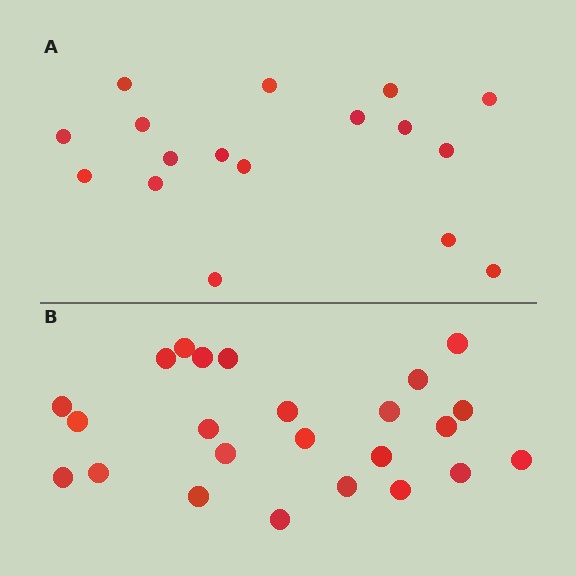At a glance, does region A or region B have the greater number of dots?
Region B (the bottom region) has more dots.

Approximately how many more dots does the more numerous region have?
Region B has roughly 8 or so more dots than region A.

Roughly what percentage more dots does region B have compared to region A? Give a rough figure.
About 40% more.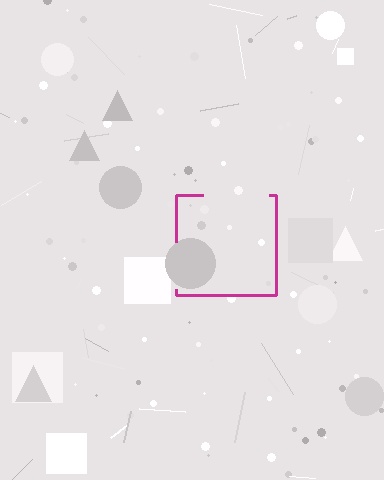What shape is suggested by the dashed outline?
The dashed outline suggests a square.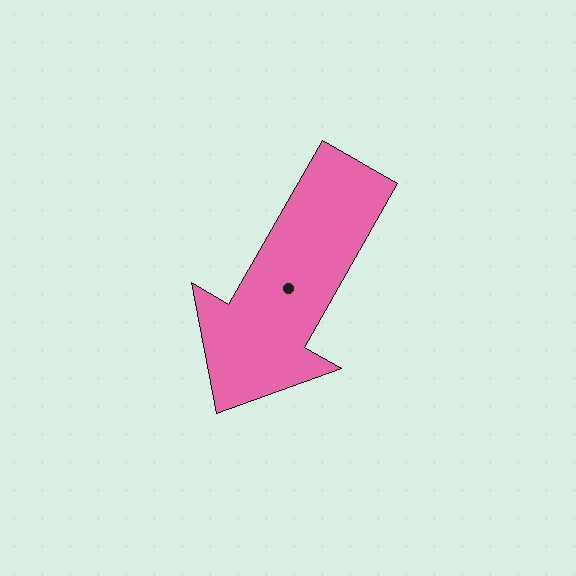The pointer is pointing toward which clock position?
Roughly 7 o'clock.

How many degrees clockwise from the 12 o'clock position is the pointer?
Approximately 210 degrees.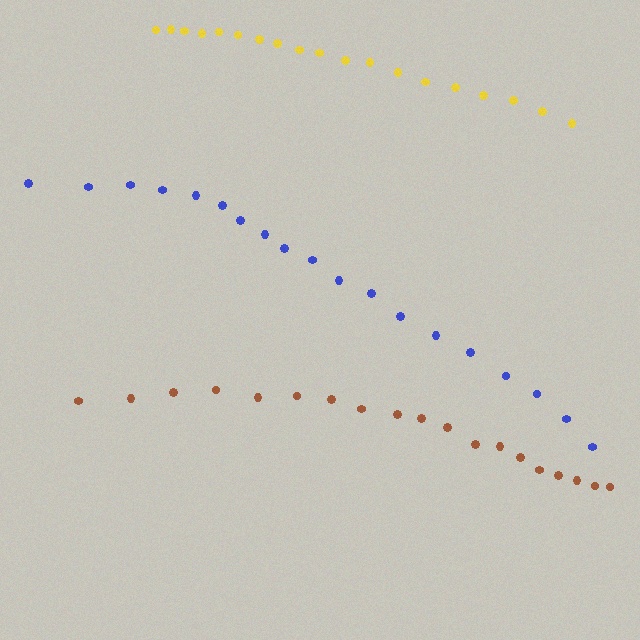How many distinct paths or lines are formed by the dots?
There are 3 distinct paths.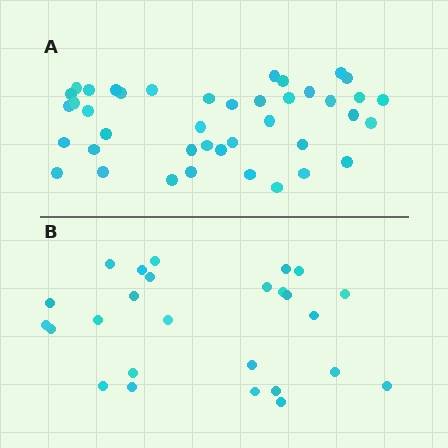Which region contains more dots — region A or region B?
Region A (the top region) has more dots.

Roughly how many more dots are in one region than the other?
Region A has approximately 15 more dots than region B.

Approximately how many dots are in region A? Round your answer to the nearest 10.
About 40 dots. (The exact count is 41, which rounds to 40.)